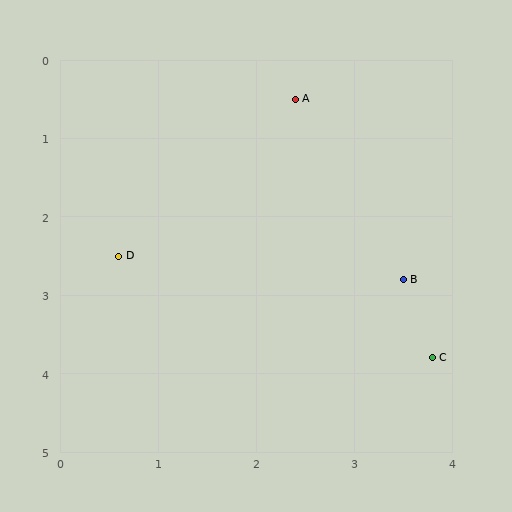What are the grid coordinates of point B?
Point B is at approximately (3.5, 2.8).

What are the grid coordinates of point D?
Point D is at approximately (0.6, 2.5).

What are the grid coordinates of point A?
Point A is at approximately (2.4, 0.5).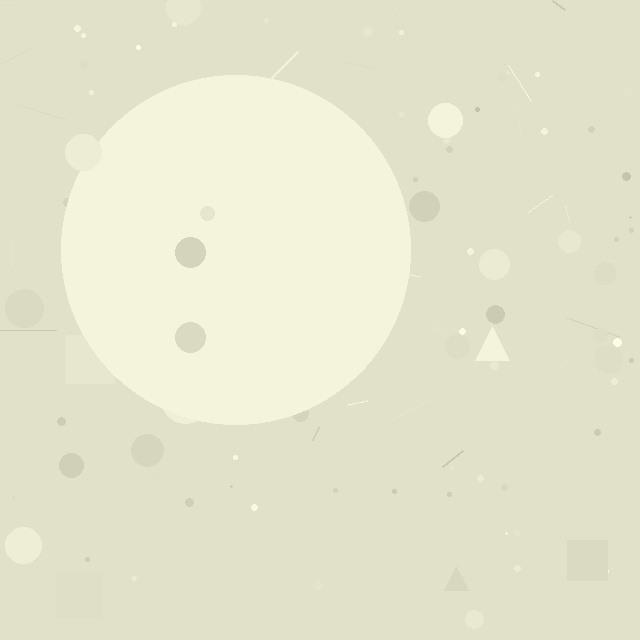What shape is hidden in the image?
A circle is hidden in the image.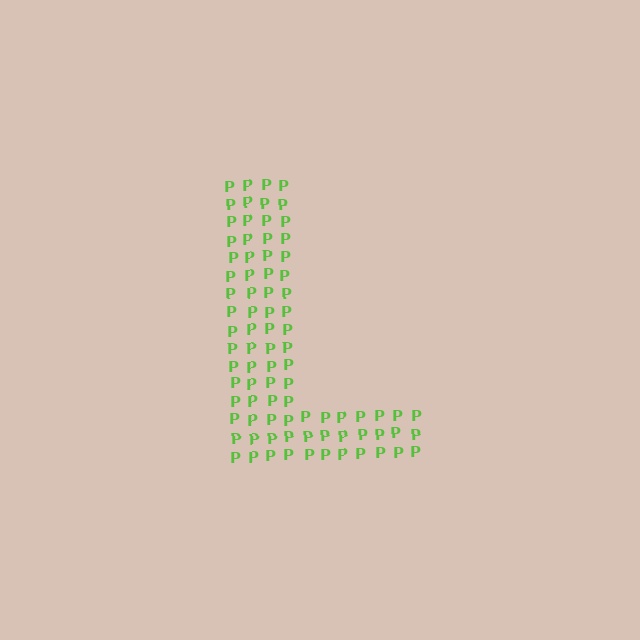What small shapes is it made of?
It is made of small letter P's.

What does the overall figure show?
The overall figure shows the letter L.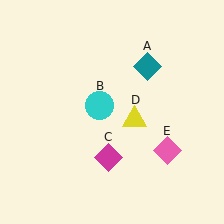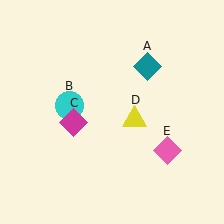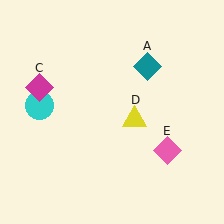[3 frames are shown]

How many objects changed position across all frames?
2 objects changed position: cyan circle (object B), magenta diamond (object C).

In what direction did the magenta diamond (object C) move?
The magenta diamond (object C) moved up and to the left.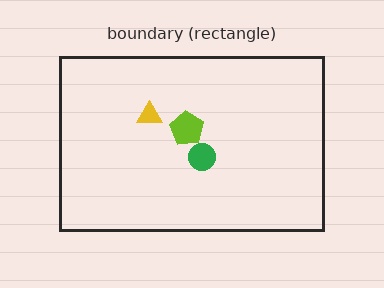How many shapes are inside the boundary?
3 inside, 0 outside.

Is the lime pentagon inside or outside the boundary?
Inside.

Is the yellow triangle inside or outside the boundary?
Inside.